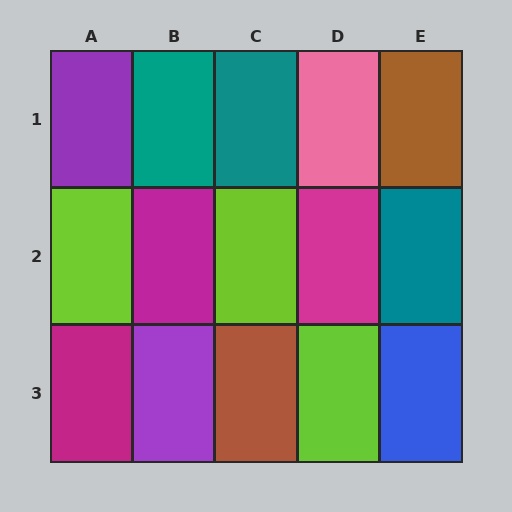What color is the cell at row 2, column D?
Magenta.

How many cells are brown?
2 cells are brown.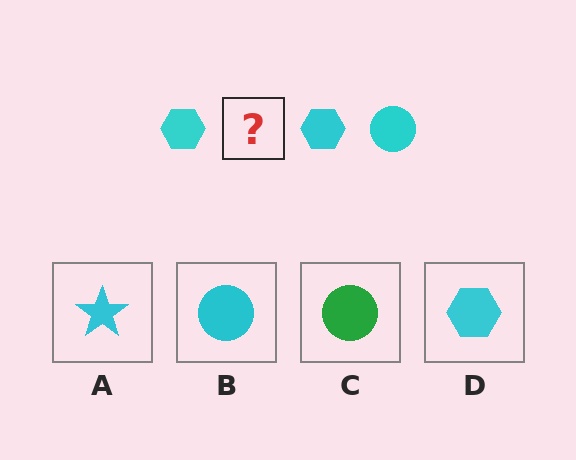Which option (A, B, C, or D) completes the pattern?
B.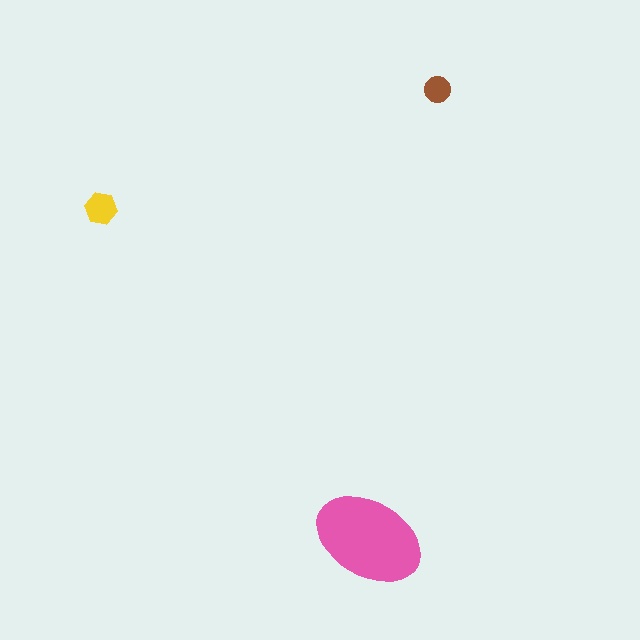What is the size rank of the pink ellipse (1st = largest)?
1st.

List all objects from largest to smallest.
The pink ellipse, the yellow hexagon, the brown circle.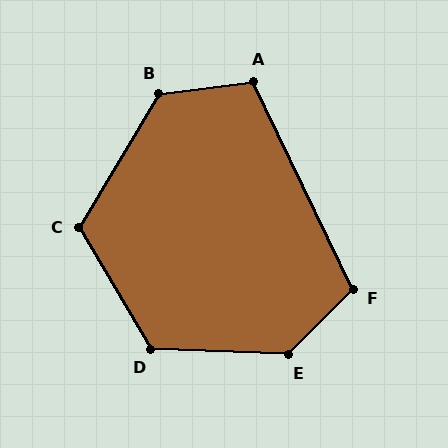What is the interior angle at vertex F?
Approximately 109 degrees (obtuse).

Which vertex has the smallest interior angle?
A, at approximately 108 degrees.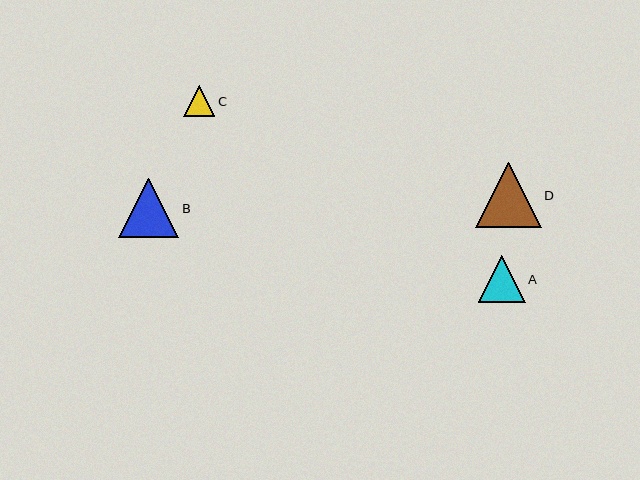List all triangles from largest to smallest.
From largest to smallest: D, B, A, C.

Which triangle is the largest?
Triangle D is the largest with a size of approximately 66 pixels.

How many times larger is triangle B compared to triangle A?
Triangle B is approximately 1.3 times the size of triangle A.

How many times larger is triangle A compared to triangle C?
Triangle A is approximately 1.5 times the size of triangle C.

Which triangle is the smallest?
Triangle C is the smallest with a size of approximately 31 pixels.